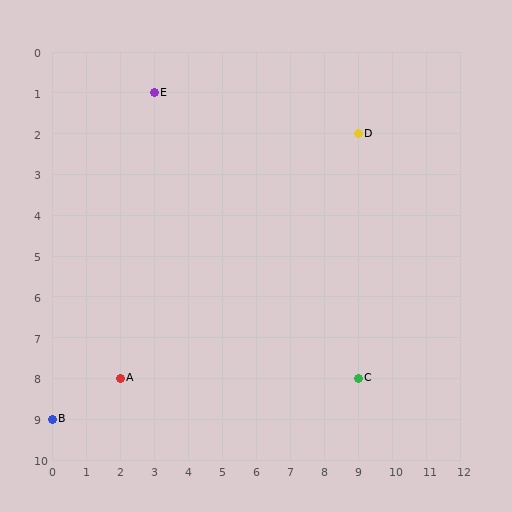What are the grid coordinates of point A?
Point A is at grid coordinates (2, 8).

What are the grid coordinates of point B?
Point B is at grid coordinates (0, 9).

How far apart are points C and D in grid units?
Points C and D are 6 rows apart.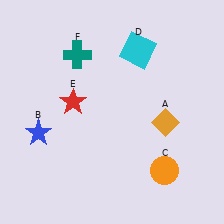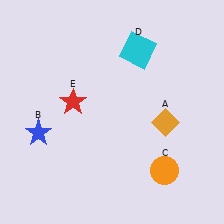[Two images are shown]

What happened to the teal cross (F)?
The teal cross (F) was removed in Image 2. It was in the top-left area of Image 1.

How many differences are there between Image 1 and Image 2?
There is 1 difference between the two images.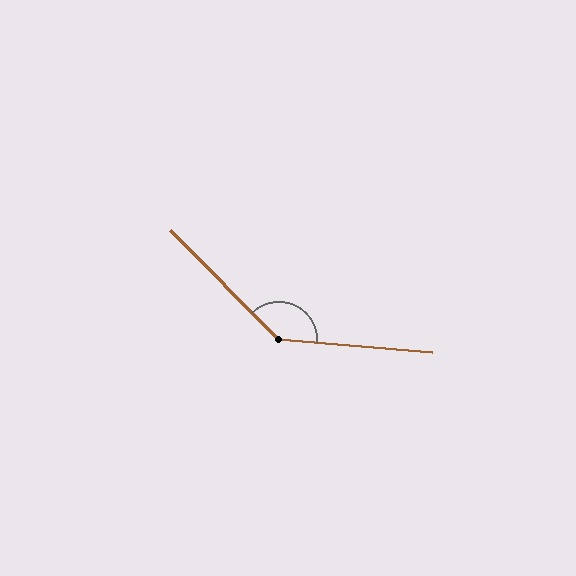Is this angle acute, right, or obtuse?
It is obtuse.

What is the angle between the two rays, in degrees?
Approximately 139 degrees.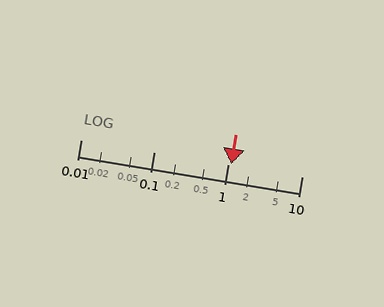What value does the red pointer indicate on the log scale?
The pointer indicates approximately 1.1.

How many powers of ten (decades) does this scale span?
The scale spans 3 decades, from 0.01 to 10.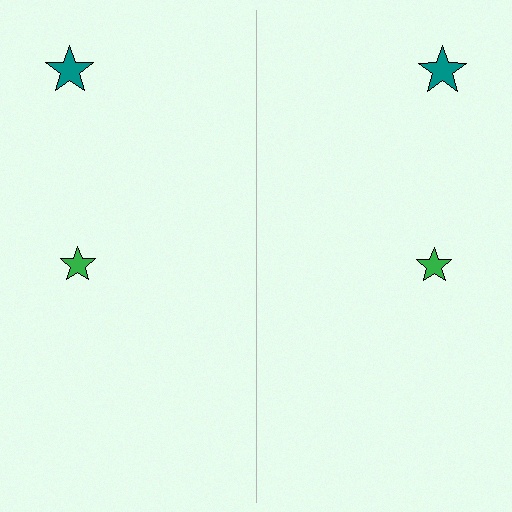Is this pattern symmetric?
Yes, this pattern has bilateral (reflection) symmetry.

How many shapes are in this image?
There are 4 shapes in this image.